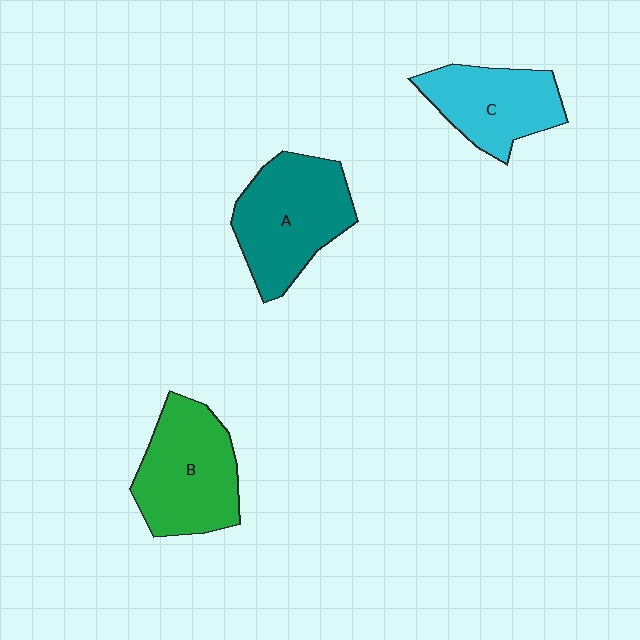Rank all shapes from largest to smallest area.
From largest to smallest: A (teal), B (green), C (cyan).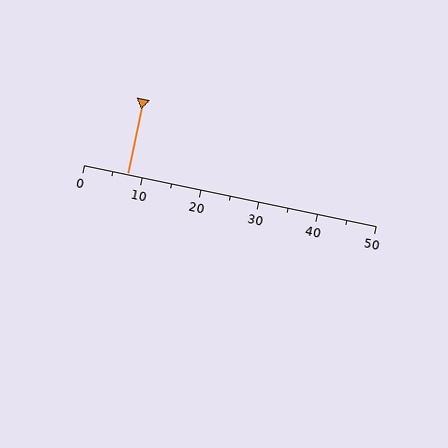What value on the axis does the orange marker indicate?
The marker indicates approximately 7.5.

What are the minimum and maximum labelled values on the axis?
The axis runs from 0 to 50.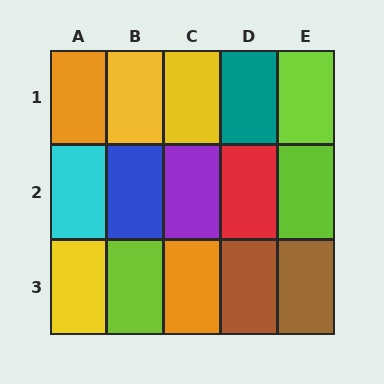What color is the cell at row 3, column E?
Brown.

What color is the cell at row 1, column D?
Teal.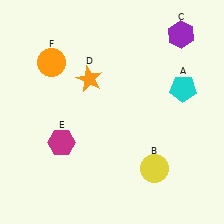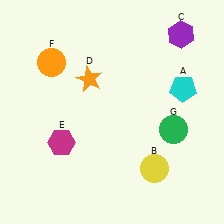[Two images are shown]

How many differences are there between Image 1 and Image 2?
There is 1 difference between the two images.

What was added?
A green circle (G) was added in Image 2.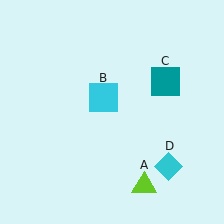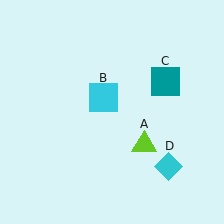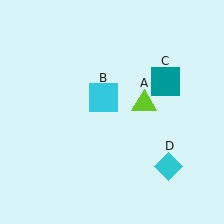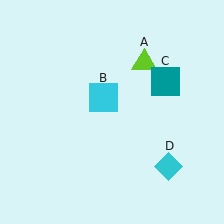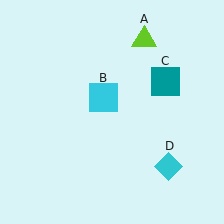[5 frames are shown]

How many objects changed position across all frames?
1 object changed position: lime triangle (object A).